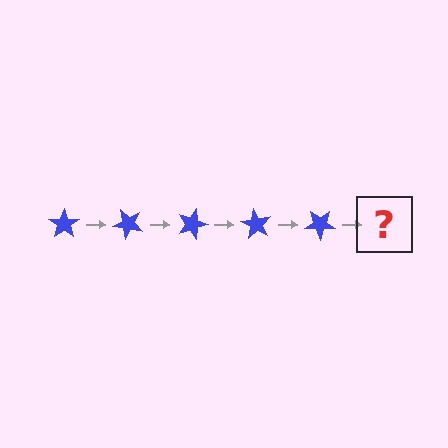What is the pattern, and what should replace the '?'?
The pattern is that the star rotates 45 degrees each step. The '?' should be a blue star rotated 225 degrees.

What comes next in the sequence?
The next element should be a blue star rotated 225 degrees.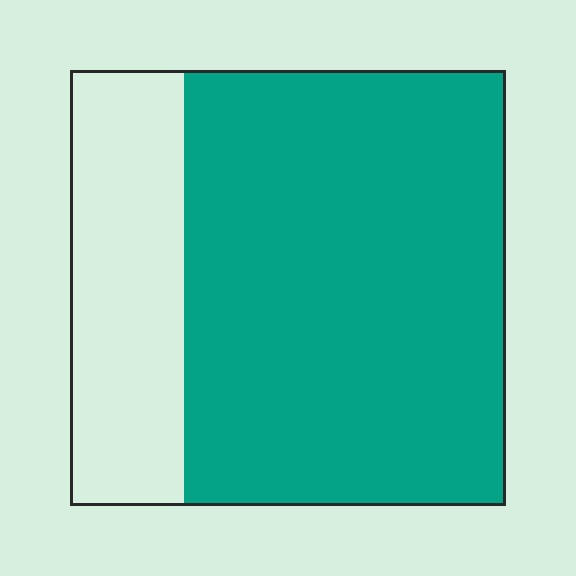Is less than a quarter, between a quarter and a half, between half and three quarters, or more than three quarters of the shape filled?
Between half and three quarters.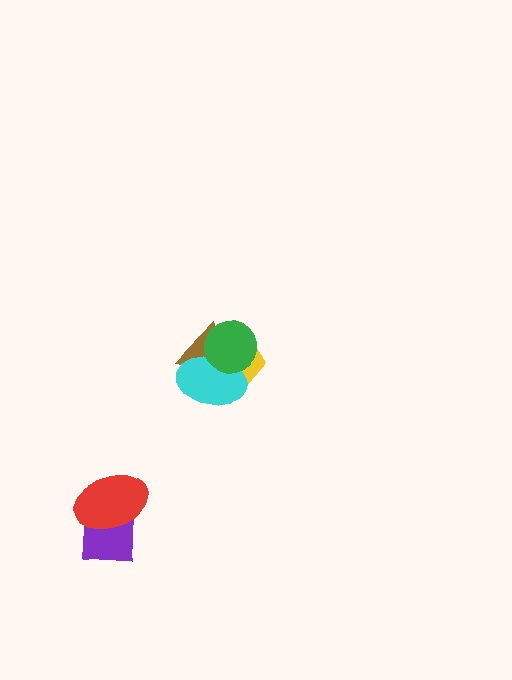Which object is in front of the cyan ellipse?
The green circle is in front of the cyan ellipse.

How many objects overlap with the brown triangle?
3 objects overlap with the brown triangle.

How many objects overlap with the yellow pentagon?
3 objects overlap with the yellow pentagon.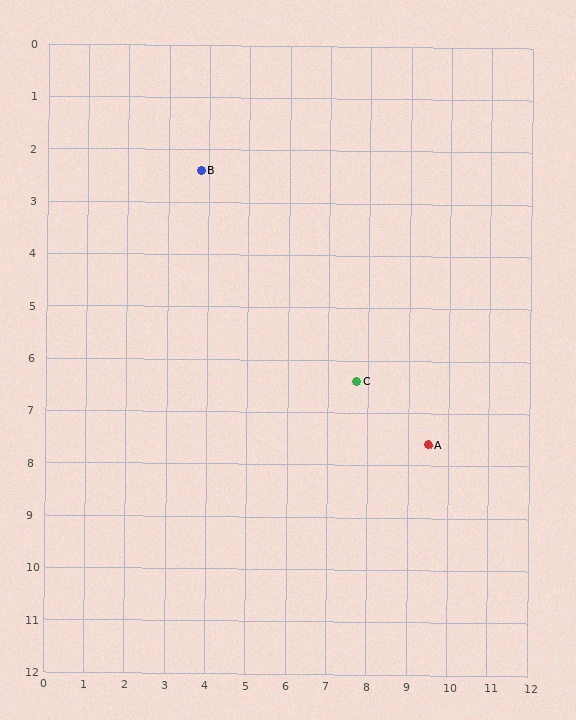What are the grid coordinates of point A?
Point A is at approximately (9.5, 7.6).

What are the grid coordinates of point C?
Point C is at approximately (7.7, 6.4).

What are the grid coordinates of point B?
Point B is at approximately (3.8, 2.4).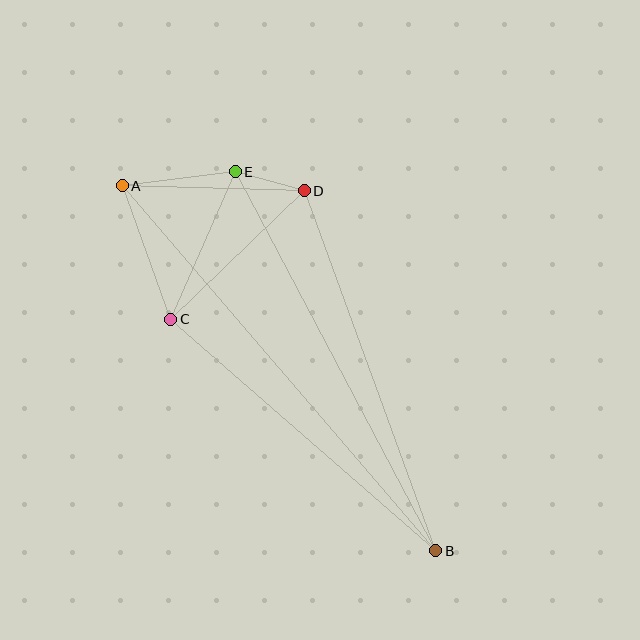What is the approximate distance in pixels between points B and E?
The distance between B and E is approximately 429 pixels.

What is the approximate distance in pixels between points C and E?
The distance between C and E is approximately 161 pixels.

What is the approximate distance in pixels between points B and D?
The distance between B and D is approximately 383 pixels.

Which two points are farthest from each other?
Points A and B are farthest from each other.